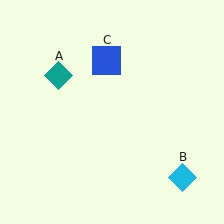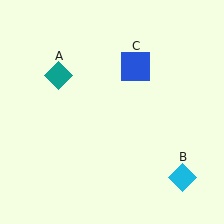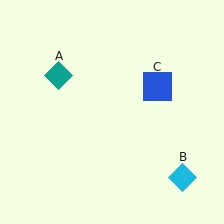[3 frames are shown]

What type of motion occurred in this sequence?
The blue square (object C) rotated clockwise around the center of the scene.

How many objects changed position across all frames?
1 object changed position: blue square (object C).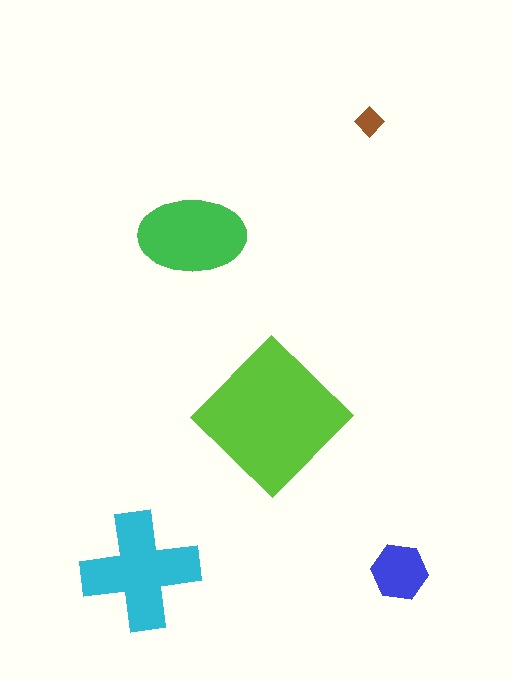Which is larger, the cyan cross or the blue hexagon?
The cyan cross.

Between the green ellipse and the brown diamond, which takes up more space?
The green ellipse.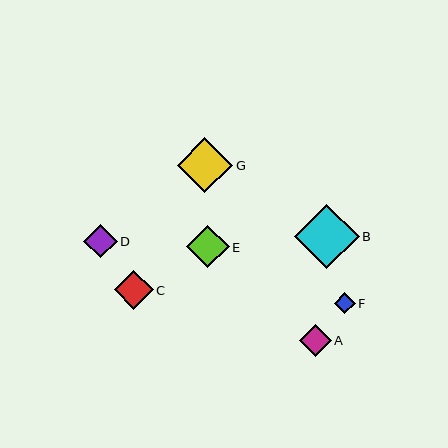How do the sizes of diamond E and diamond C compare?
Diamond E and diamond C are approximately the same size.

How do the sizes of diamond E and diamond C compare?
Diamond E and diamond C are approximately the same size.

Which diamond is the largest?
Diamond B is the largest with a size of approximately 65 pixels.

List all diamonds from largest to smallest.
From largest to smallest: B, G, E, C, D, A, F.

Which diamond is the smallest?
Diamond F is the smallest with a size of approximately 21 pixels.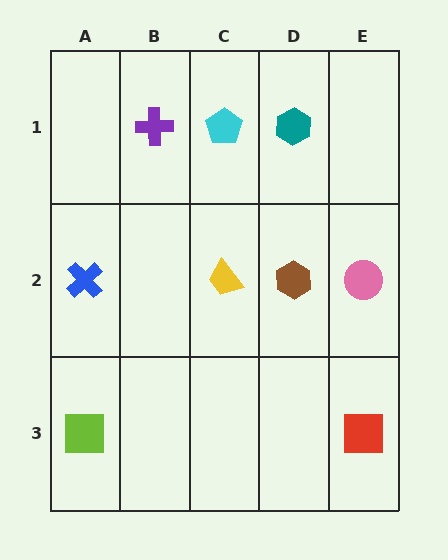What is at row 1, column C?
A cyan pentagon.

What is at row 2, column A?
A blue cross.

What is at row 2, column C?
A yellow trapezoid.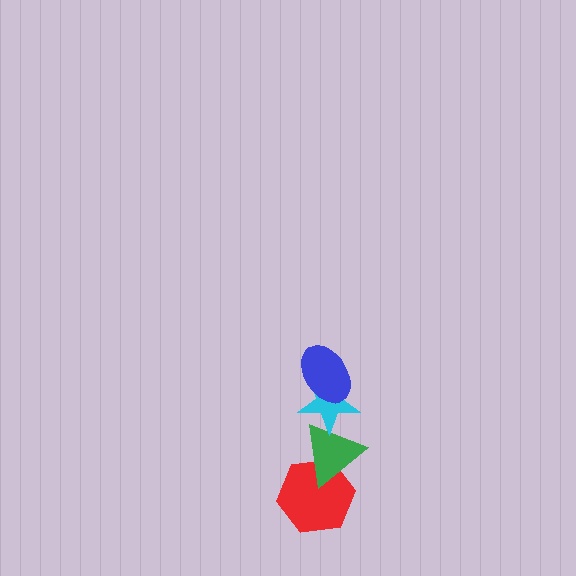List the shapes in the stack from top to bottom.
From top to bottom: the blue ellipse, the cyan star, the green triangle, the red hexagon.